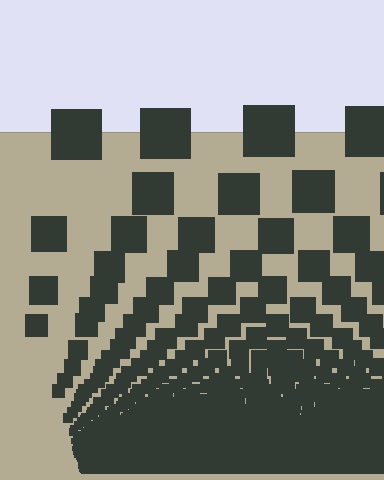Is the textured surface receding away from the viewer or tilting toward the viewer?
The surface appears to tilt toward the viewer. Texture elements get larger and sparser toward the top.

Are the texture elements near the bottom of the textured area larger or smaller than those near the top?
Smaller. The gradient is inverted — elements near the bottom are smaller and denser.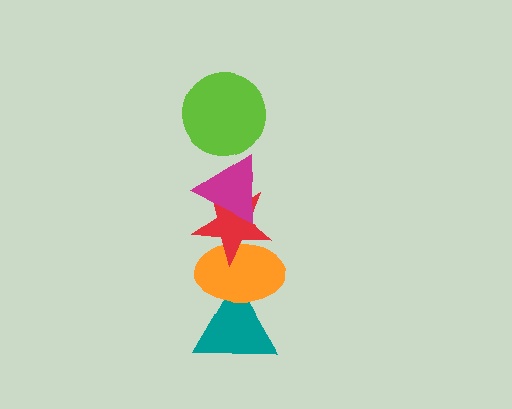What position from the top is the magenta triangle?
The magenta triangle is 2nd from the top.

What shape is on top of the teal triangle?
The orange ellipse is on top of the teal triangle.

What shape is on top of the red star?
The magenta triangle is on top of the red star.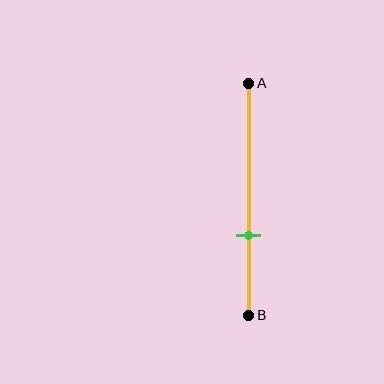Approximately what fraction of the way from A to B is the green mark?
The green mark is approximately 65% of the way from A to B.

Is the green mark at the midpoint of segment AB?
No, the mark is at about 65% from A, not at the 50% midpoint.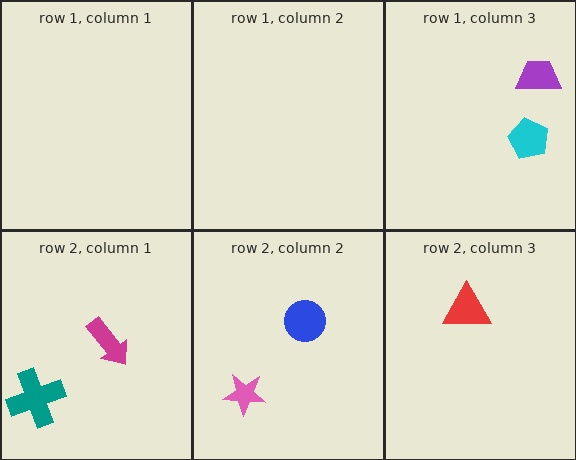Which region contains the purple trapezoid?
The row 1, column 3 region.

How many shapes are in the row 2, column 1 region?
2.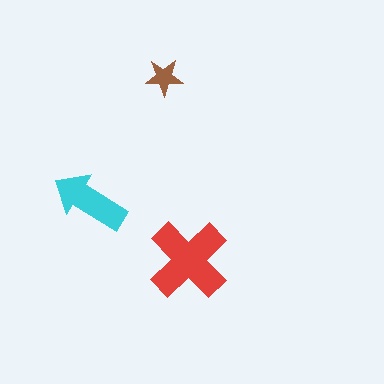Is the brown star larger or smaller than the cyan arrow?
Smaller.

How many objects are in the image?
There are 3 objects in the image.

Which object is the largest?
The red cross.